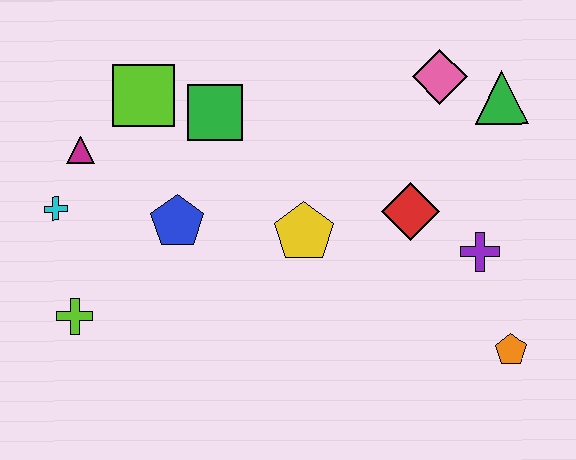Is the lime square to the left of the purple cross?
Yes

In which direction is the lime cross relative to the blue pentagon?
The lime cross is to the left of the blue pentagon.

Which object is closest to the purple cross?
The red diamond is closest to the purple cross.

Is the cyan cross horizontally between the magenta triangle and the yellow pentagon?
No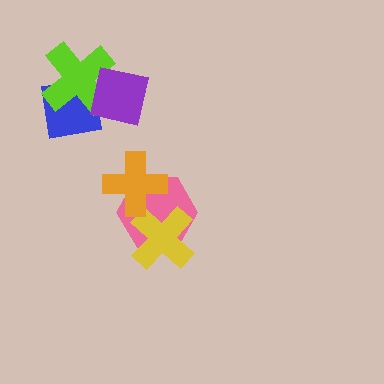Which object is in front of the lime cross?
The purple square is in front of the lime cross.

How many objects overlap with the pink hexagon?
2 objects overlap with the pink hexagon.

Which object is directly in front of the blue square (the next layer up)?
The lime cross is directly in front of the blue square.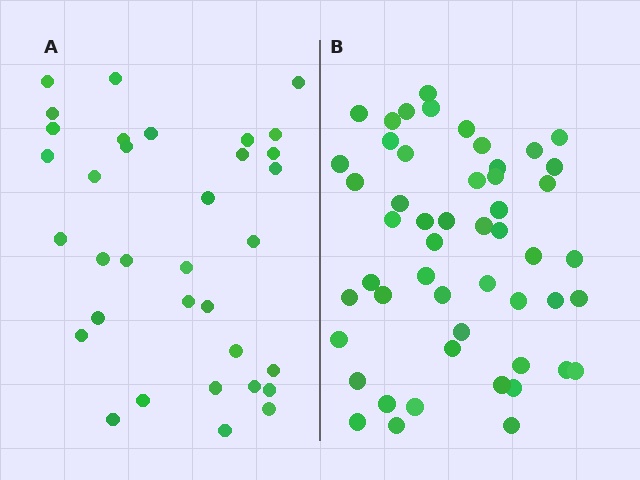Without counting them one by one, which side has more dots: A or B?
Region B (the right region) has more dots.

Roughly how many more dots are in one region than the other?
Region B has approximately 15 more dots than region A.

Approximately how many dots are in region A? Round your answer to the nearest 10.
About 30 dots. (The exact count is 34, which rounds to 30.)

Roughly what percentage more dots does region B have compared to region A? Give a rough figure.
About 50% more.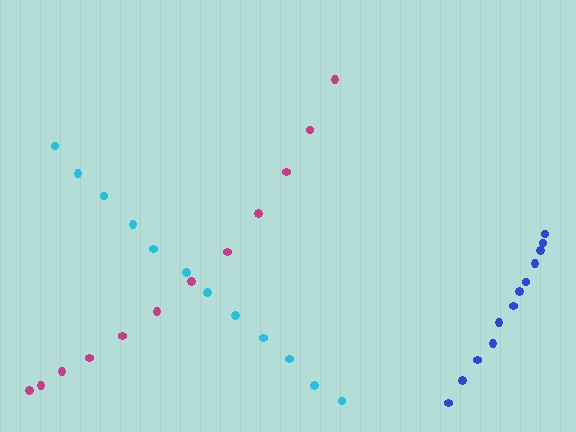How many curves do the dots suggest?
There are 3 distinct paths.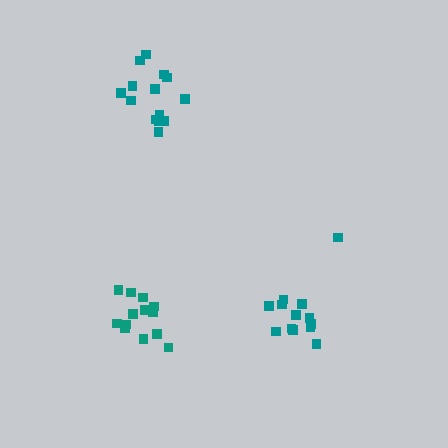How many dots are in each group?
Group 1: 14 dots, Group 2: 14 dots, Group 3: 13 dots (41 total).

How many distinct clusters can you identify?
There are 3 distinct clusters.